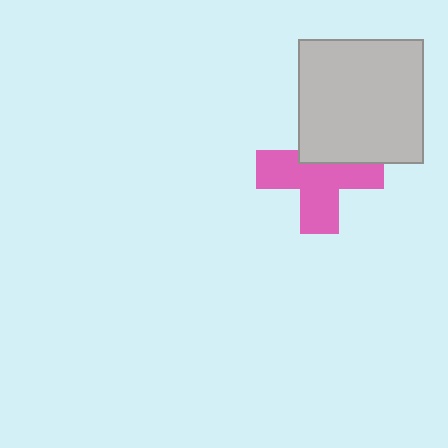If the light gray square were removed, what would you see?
You would see the complete pink cross.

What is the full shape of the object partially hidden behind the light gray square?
The partially hidden object is a pink cross.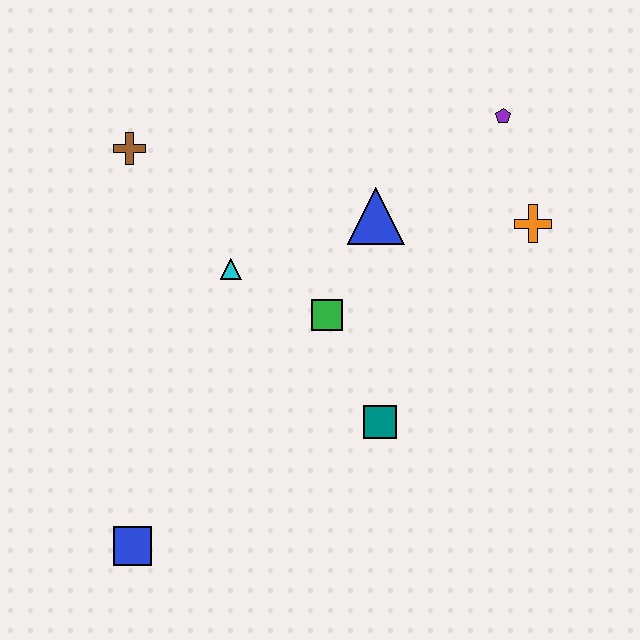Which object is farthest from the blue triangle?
The blue square is farthest from the blue triangle.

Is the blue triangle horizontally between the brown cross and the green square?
No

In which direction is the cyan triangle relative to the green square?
The cyan triangle is to the left of the green square.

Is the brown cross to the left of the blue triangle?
Yes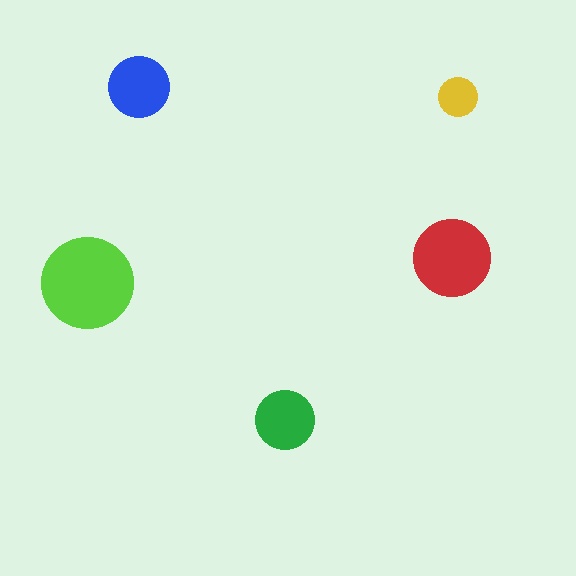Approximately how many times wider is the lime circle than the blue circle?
About 1.5 times wider.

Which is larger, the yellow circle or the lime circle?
The lime one.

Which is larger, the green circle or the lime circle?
The lime one.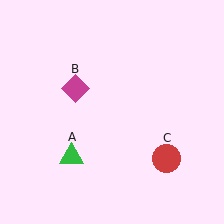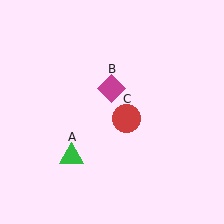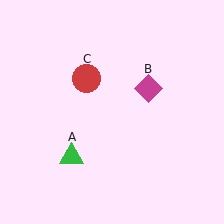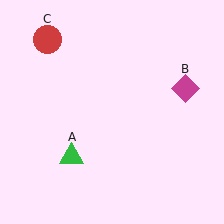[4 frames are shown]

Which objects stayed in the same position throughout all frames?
Green triangle (object A) remained stationary.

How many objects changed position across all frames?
2 objects changed position: magenta diamond (object B), red circle (object C).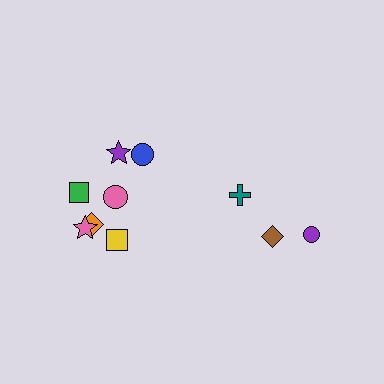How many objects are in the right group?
There are 3 objects.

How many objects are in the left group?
There are 7 objects.